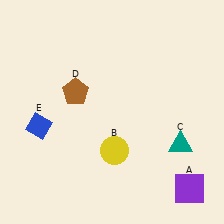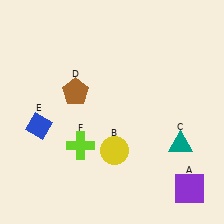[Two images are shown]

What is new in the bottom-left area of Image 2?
A lime cross (F) was added in the bottom-left area of Image 2.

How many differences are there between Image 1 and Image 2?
There is 1 difference between the two images.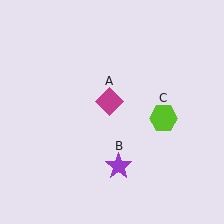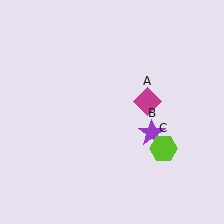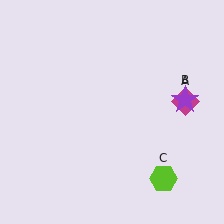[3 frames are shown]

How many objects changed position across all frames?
3 objects changed position: magenta diamond (object A), purple star (object B), lime hexagon (object C).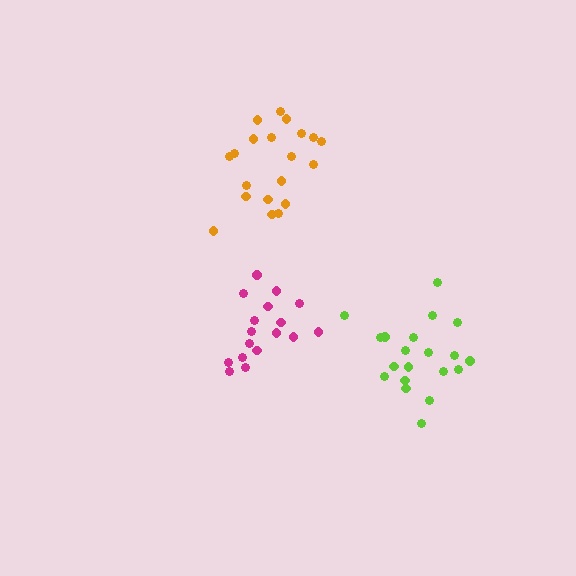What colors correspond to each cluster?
The clusters are colored: magenta, lime, orange.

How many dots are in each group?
Group 1: 17 dots, Group 2: 20 dots, Group 3: 20 dots (57 total).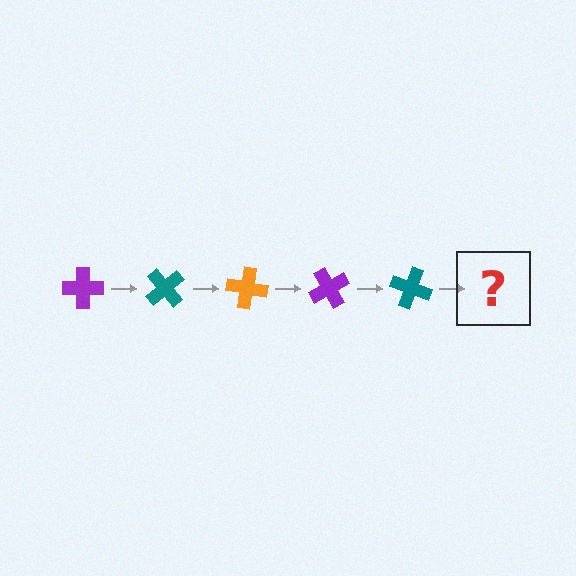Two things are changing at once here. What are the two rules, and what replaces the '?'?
The two rules are that it rotates 50 degrees each step and the color cycles through purple, teal, and orange. The '?' should be an orange cross, rotated 250 degrees from the start.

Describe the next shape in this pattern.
It should be an orange cross, rotated 250 degrees from the start.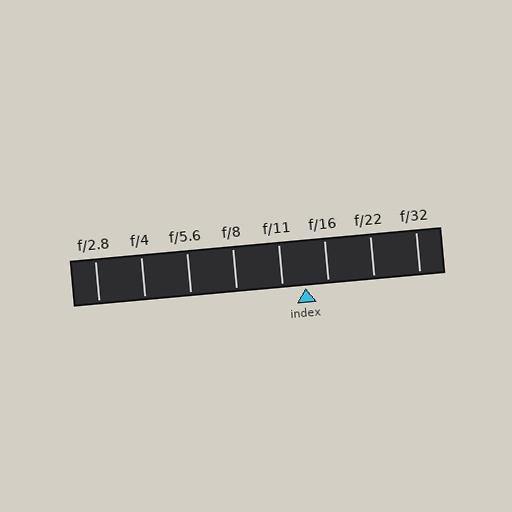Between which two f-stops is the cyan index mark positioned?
The index mark is between f/11 and f/16.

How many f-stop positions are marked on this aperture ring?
There are 8 f-stop positions marked.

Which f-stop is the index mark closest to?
The index mark is closest to f/16.